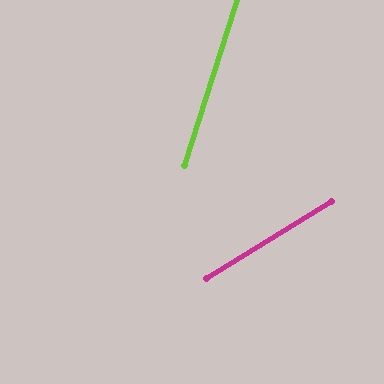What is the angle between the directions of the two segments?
Approximately 41 degrees.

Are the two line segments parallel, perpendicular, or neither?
Neither parallel nor perpendicular — they differ by about 41°.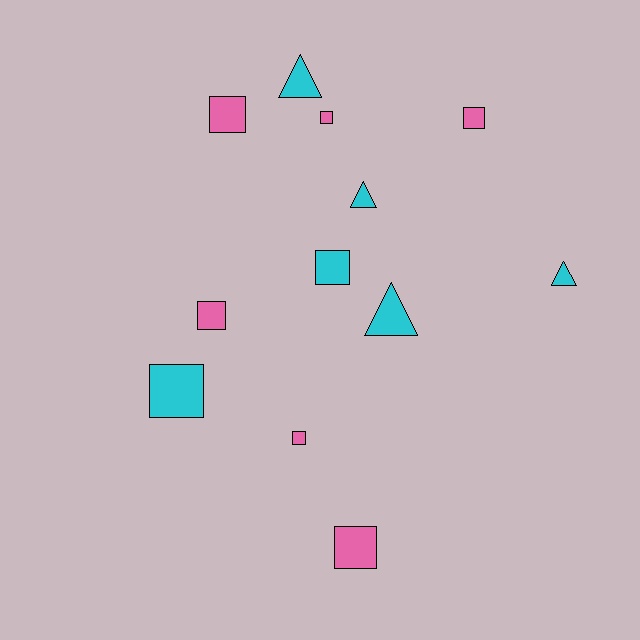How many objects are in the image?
There are 12 objects.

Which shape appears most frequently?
Square, with 8 objects.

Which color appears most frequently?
Cyan, with 6 objects.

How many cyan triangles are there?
There are 4 cyan triangles.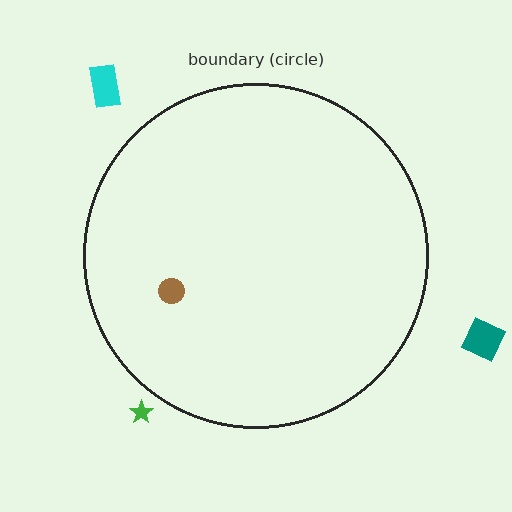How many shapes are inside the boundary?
1 inside, 3 outside.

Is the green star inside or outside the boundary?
Outside.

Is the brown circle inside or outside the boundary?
Inside.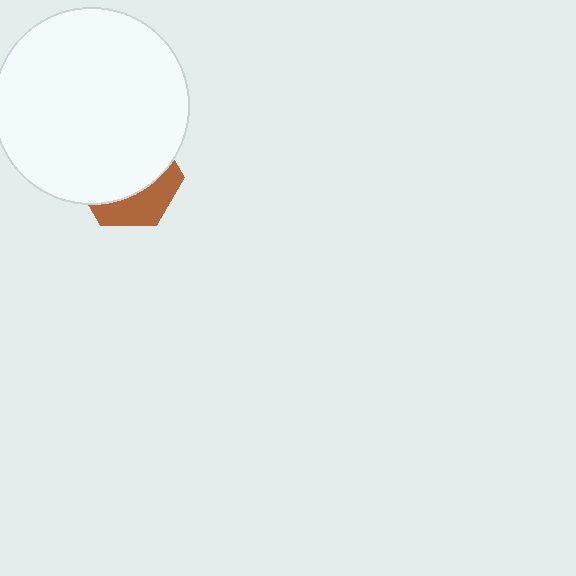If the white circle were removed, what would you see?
You would see the complete brown hexagon.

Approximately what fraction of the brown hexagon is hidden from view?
Roughly 67% of the brown hexagon is hidden behind the white circle.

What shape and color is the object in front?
The object in front is a white circle.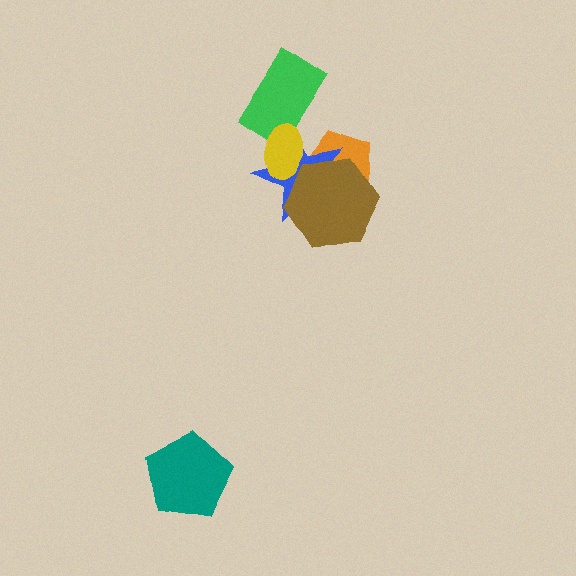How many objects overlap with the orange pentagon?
3 objects overlap with the orange pentagon.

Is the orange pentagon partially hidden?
Yes, it is partially covered by another shape.